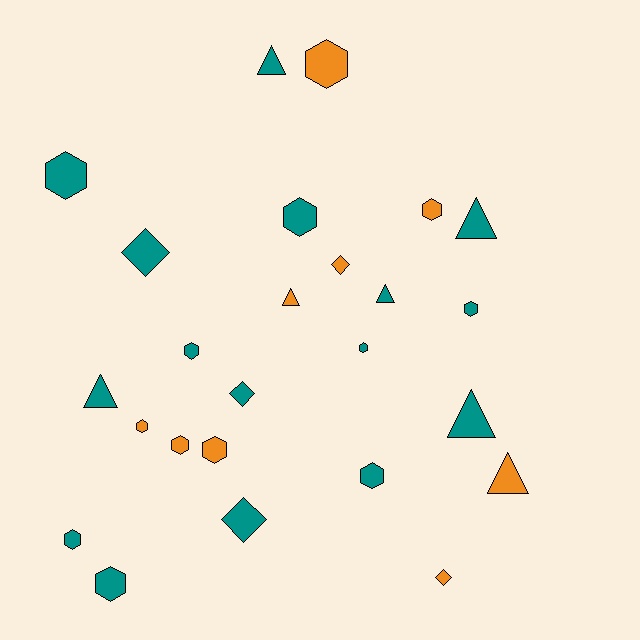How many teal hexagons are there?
There are 8 teal hexagons.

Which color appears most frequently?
Teal, with 16 objects.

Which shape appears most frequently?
Hexagon, with 13 objects.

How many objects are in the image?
There are 25 objects.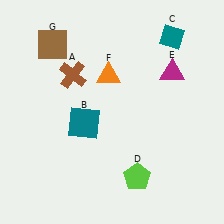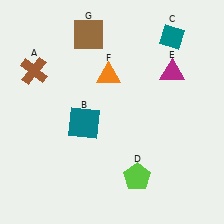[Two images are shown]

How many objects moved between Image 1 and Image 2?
2 objects moved between the two images.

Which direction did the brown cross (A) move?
The brown cross (A) moved left.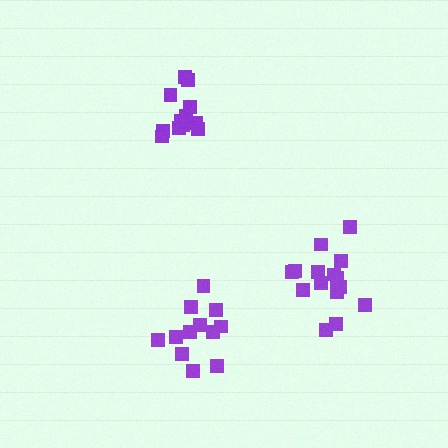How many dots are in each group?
Group 1: 12 dots, Group 2: 12 dots, Group 3: 15 dots (39 total).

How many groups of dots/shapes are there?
There are 3 groups.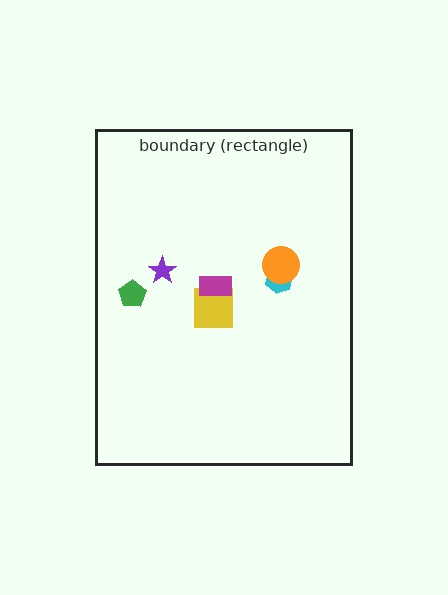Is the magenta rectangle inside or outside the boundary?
Inside.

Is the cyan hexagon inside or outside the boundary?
Inside.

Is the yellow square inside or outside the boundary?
Inside.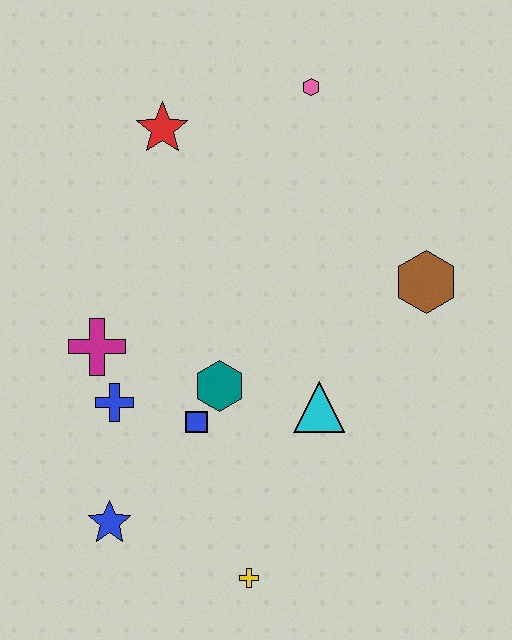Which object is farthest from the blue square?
The pink hexagon is farthest from the blue square.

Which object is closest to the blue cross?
The magenta cross is closest to the blue cross.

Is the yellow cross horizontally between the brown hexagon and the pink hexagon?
No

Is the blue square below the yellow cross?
No